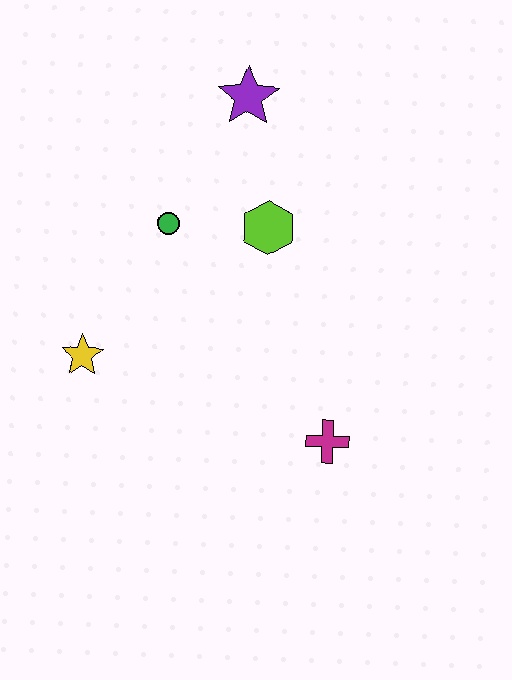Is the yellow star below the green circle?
Yes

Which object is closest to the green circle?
The lime hexagon is closest to the green circle.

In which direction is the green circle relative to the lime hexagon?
The green circle is to the left of the lime hexagon.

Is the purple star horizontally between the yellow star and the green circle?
No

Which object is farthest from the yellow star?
The purple star is farthest from the yellow star.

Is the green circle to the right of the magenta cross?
No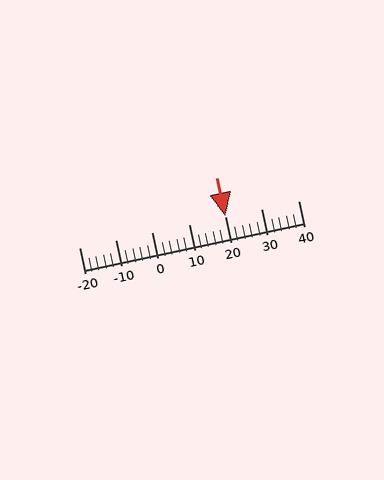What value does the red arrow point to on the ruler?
The red arrow points to approximately 20.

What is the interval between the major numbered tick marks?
The major tick marks are spaced 10 units apart.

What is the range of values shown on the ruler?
The ruler shows values from -20 to 40.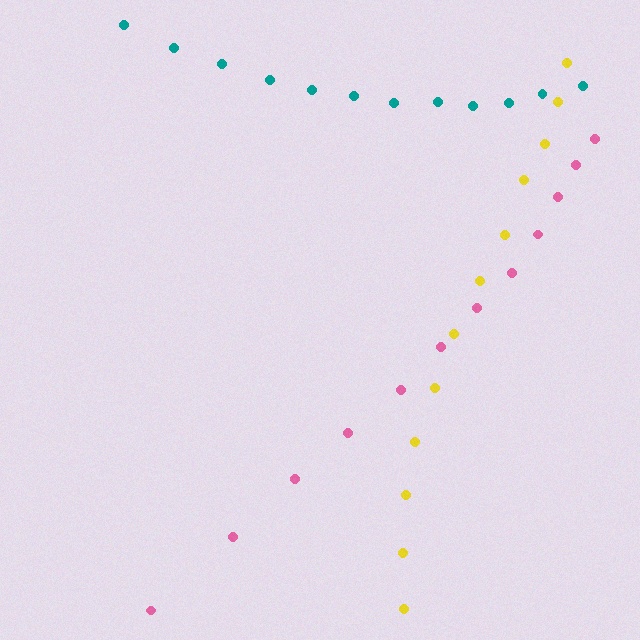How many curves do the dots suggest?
There are 3 distinct paths.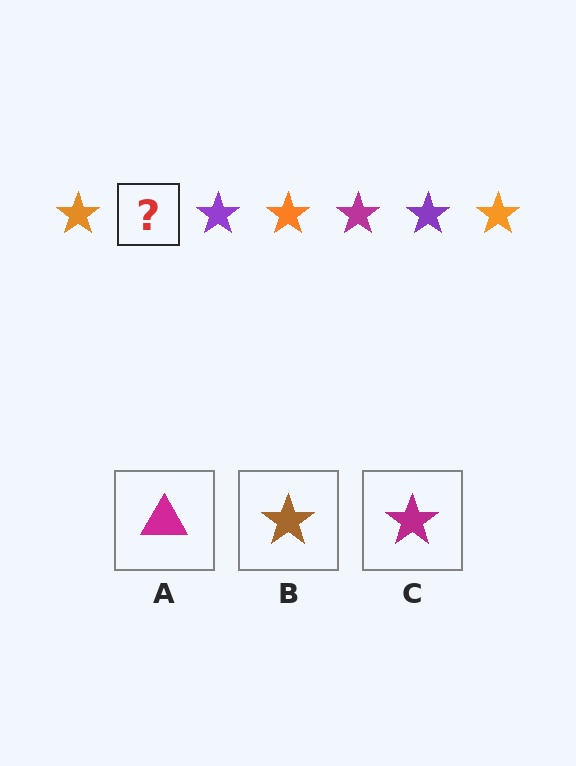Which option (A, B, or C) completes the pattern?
C.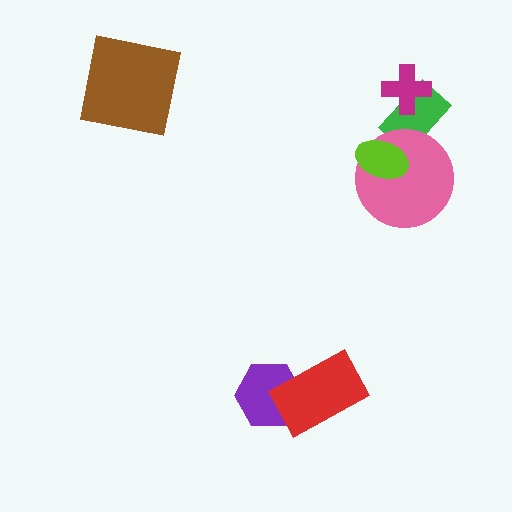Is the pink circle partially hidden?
Yes, it is partially covered by another shape.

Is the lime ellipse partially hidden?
No, no other shape covers it.